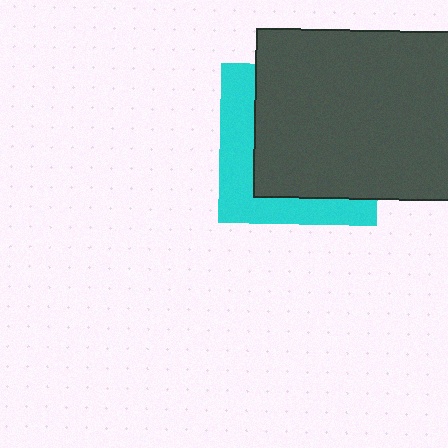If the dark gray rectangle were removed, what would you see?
You would see the complete cyan square.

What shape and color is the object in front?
The object in front is a dark gray rectangle.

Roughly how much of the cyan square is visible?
A small part of it is visible (roughly 34%).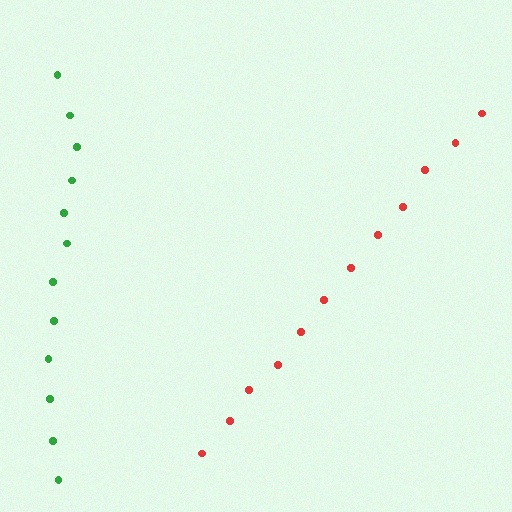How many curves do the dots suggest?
There are 2 distinct paths.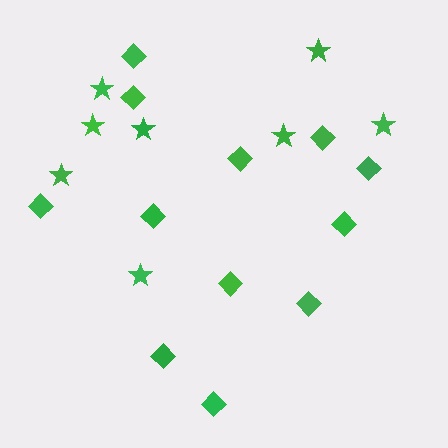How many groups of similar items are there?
There are 2 groups: one group of diamonds (12) and one group of stars (8).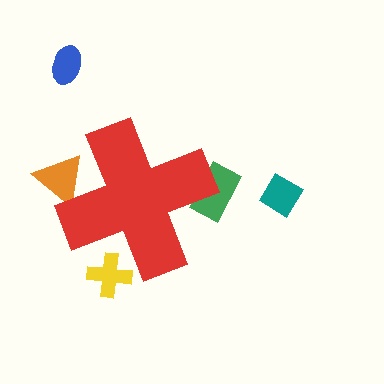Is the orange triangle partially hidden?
Yes, the orange triangle is partially hidden behind the red cross.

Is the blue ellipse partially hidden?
No, the blue ellipse is fully visible.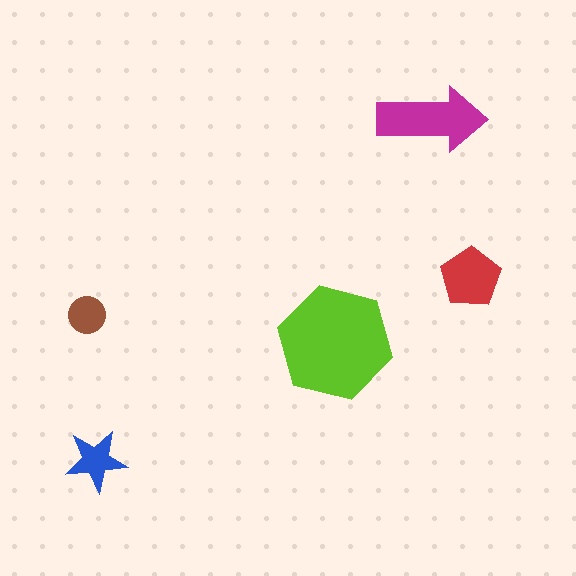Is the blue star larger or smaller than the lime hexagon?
Smaller.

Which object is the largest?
The lime hexagon.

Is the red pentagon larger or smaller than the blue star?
Larger.